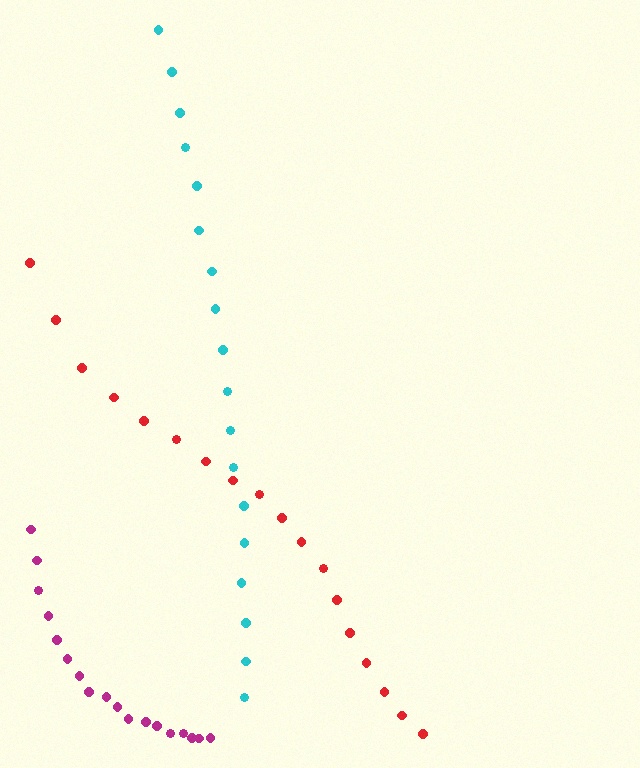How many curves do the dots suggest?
There are 3 distinct paths.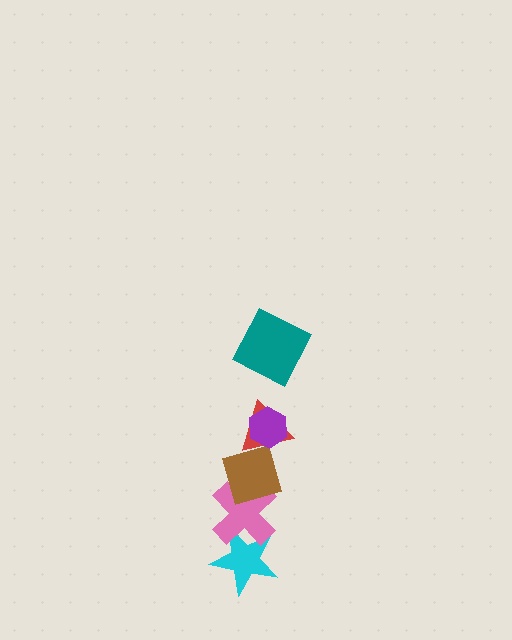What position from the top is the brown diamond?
The brown diamond is 4th from the top.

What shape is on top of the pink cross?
The brown diamond is on top of the pink cross.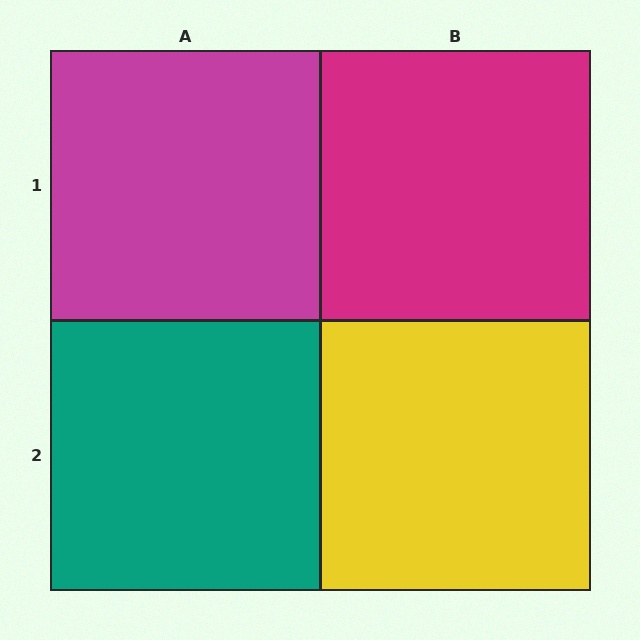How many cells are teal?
1 cell is teal.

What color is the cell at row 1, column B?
Magenta.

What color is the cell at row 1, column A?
Magenta.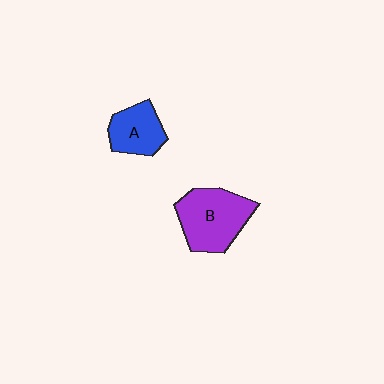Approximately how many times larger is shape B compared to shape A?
Approximately 1.6 times.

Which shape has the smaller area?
Shape A (blue).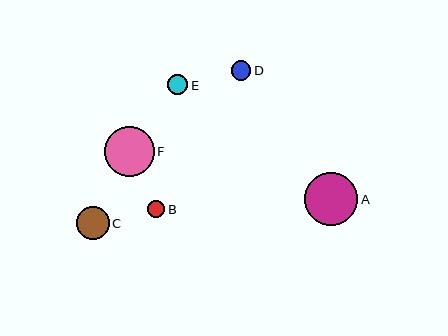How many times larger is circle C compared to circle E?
Circle C is approximately 1.6 times the size of circle E.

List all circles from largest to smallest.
From largest to smallest: A, F, C, E, D, B.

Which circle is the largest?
Circle A is the largest with a size of approximately 53 pixels.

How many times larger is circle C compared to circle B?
Circle C is approximately 1.9 times the size of circle B.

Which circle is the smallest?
Circle B is the smallest with a size of approximately 18 pixels.